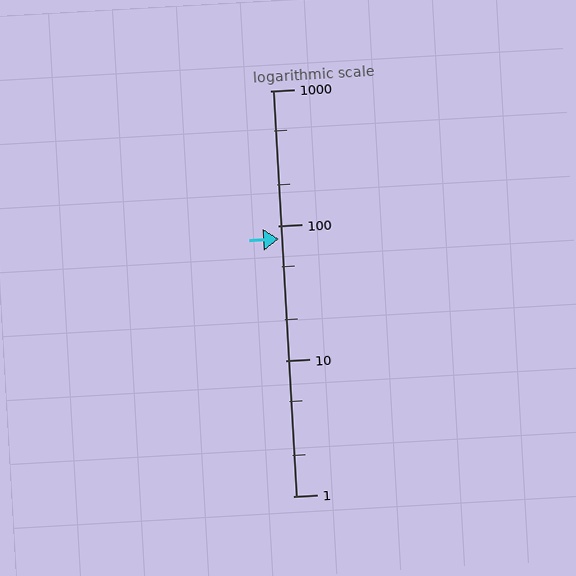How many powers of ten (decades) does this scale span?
The scale spans 3 decades, from 1 to 1000.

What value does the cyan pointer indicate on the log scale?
The pointer indicates approximately 80.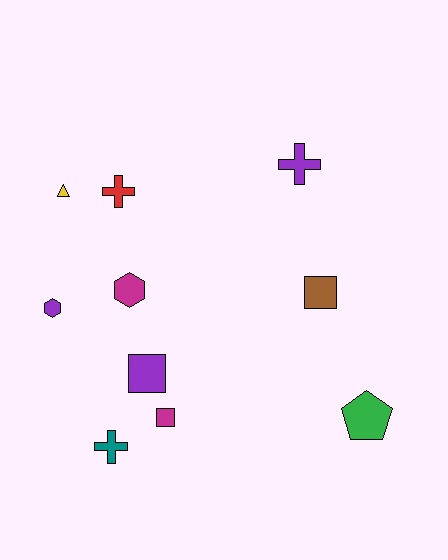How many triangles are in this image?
There is 1 triangle.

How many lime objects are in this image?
There are no lime objects.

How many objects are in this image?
There are 10 objects.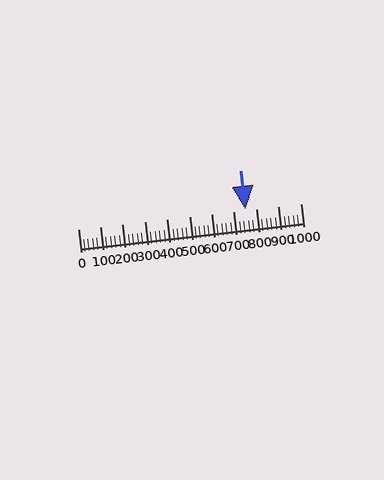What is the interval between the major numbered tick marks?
The major tick marks are spaced 100 units apart.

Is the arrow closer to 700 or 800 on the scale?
The arrow is closer to 800.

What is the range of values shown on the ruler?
The ruler shows values from 0 to 1000.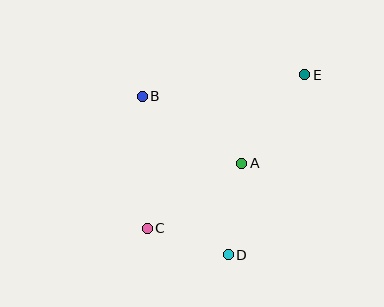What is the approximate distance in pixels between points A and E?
The distance between A and E is approximately 108 pixels.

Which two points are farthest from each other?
Points C and E are farthest from each other.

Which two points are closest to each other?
Points C and D are closest to each other.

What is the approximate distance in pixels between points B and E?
The distance between B and E is approximately 164 pixels.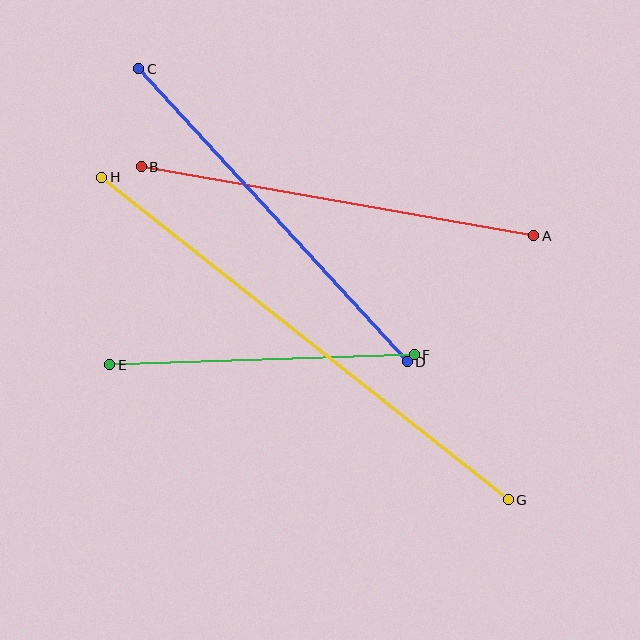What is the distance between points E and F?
The distance is approximately 305 pixels.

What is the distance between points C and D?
The distance is approximately 397 pixels.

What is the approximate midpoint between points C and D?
The midpoint is at approximately (273, 215) pixels.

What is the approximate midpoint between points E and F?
The midpoint is at approximately (262, 360) pixels.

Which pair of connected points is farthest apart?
Points G and H are farthest apart.